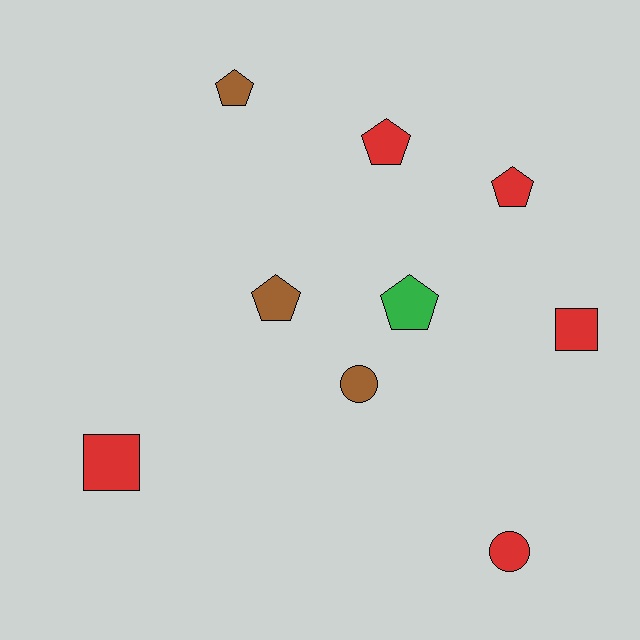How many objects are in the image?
There are 9 objects.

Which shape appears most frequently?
Pentagon, with 5 objects.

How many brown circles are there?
There is 1 brown circle.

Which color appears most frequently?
Red, with 5 objects.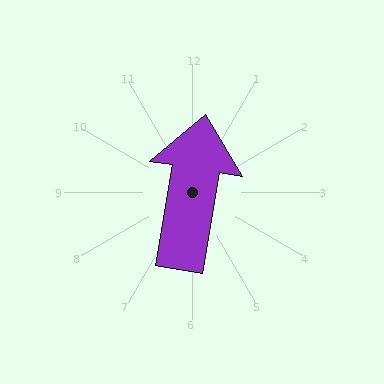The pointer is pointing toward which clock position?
Roughly 12 o'clock.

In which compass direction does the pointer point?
North.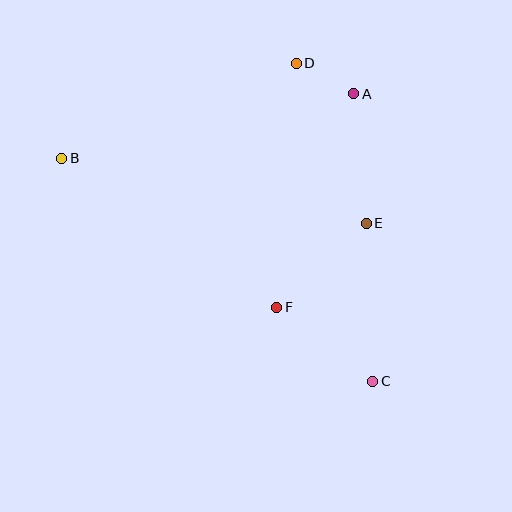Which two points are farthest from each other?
Points B and C are farthest from each other.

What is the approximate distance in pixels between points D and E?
The distance between D and E is approximately 175 pixels.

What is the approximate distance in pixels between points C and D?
The distance between C and D is approximately 327 pixels.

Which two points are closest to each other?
Points A and D are closest to each other.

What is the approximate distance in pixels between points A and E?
The distance between A and E is approximately 130 pixels.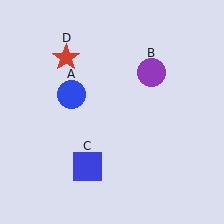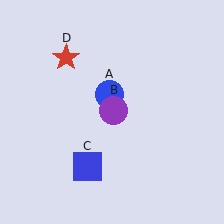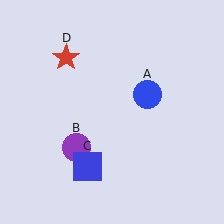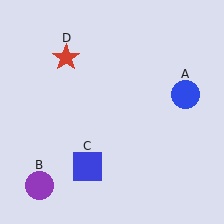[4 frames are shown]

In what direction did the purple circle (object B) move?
The purple circle (object B) moved down and to the left.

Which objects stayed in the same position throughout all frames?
Blue square (object C) and red star (object D) remained stationary.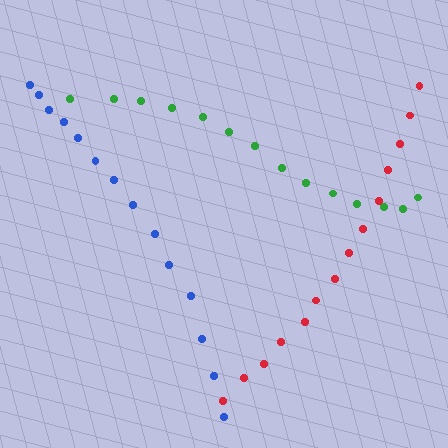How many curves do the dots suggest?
There are 3 distinct paths.